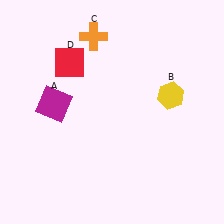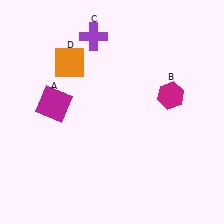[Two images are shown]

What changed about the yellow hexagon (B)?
In Image 1, B is yellow. In Image 2, it changed to magenta.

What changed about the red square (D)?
In Image 1, D is red. In Image 2, it changed to orange.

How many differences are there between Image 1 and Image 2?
There are 3 differences between the two images.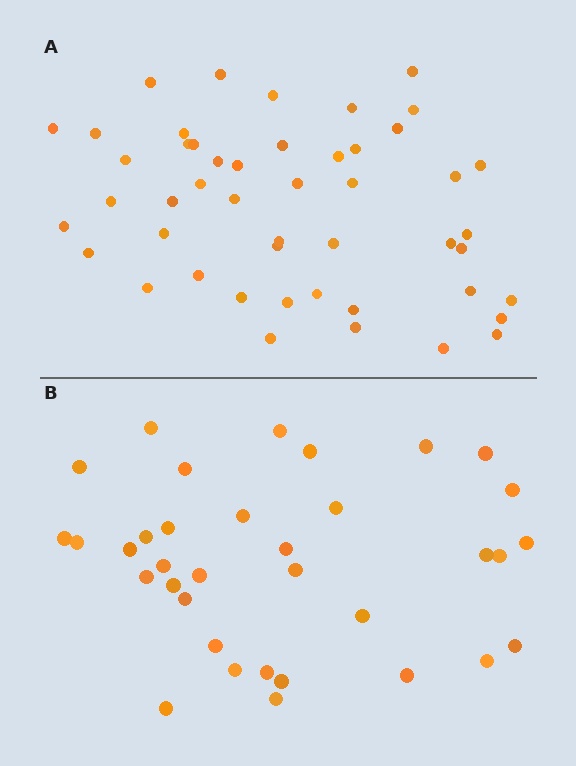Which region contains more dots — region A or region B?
Region A (the top region) has more dots.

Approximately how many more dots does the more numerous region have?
Region A has approximately 15 more dots than region B.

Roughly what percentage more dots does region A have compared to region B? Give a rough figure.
About 35% more.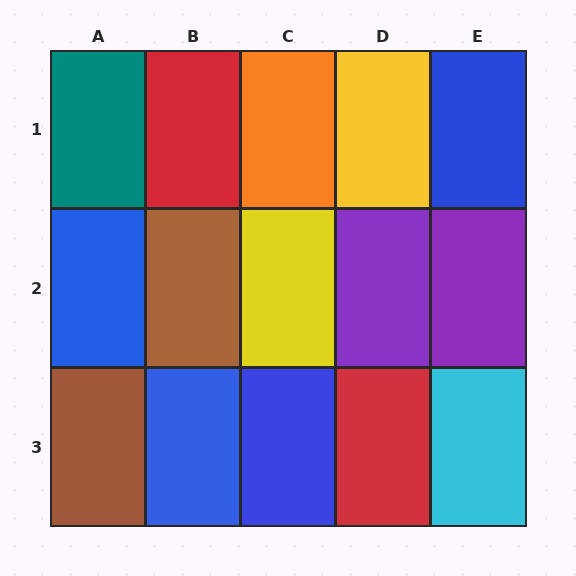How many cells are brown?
2 cells are brown.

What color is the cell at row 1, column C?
Orange.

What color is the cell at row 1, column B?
Red.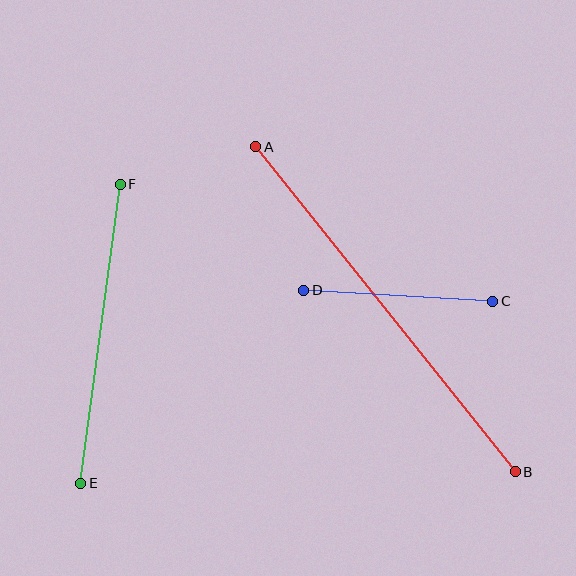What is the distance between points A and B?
The distance is approximately 416 pixels.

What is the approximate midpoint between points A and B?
The midpoint is at approximately (386, 309) pixels.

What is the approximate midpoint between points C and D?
The midpoint is at approximately (398, 296) pixels.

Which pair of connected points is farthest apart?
Points A and B are farthest apart.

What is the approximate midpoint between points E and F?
The midpoint is at approximately (101, 334) pixels.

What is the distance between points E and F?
The distance is approximately 302 pixels.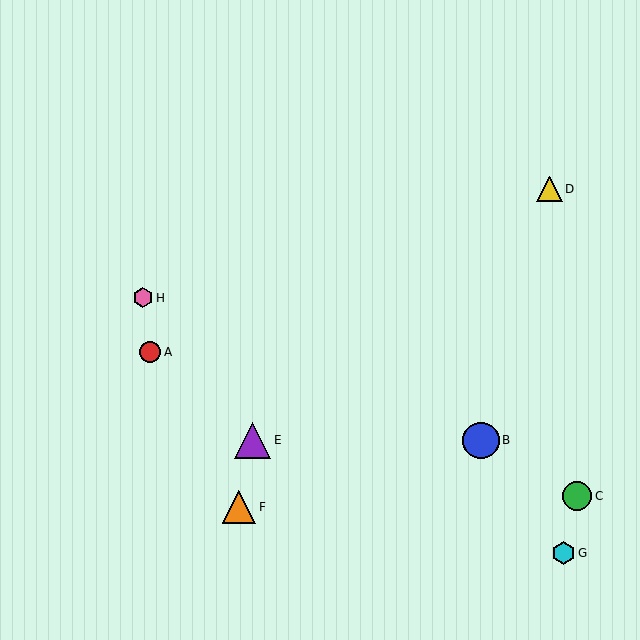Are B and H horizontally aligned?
No, B is at y≈440 and H is at y≈298.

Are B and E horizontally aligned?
Yes, both are at y≈440.